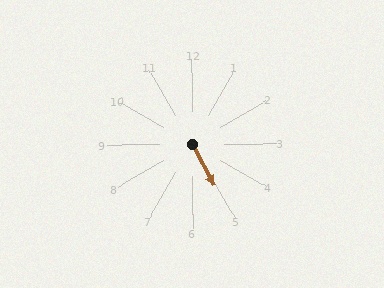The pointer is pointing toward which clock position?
Roughly 5 o'clock.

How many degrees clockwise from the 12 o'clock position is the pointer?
Approximately 152 degrees.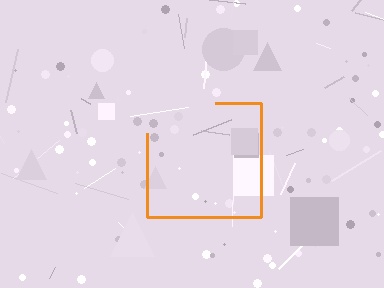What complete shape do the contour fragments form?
The contour fragments form a square.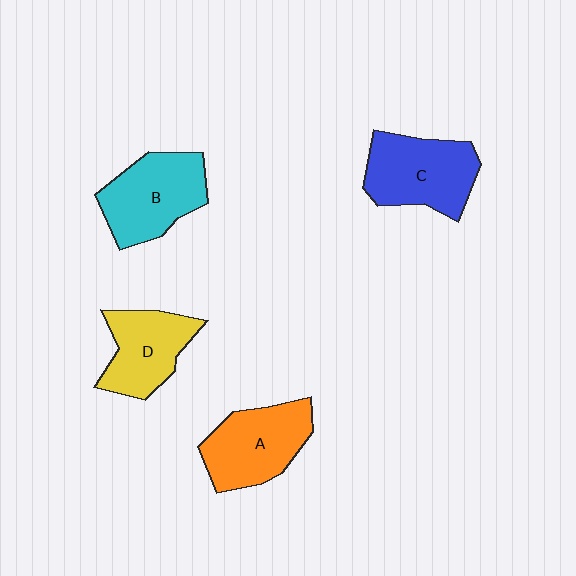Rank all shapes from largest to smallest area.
From largest to smallest: C (blue), B (cyan), A (orange), D (yellow).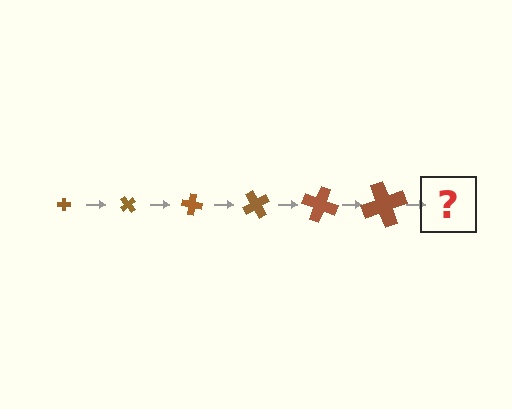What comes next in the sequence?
The next element should be a cross, larger than the previous one and rotated 300 degrees from the start.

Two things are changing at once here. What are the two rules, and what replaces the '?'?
The two rules are that the cross grows larger each step and it rotates 50 degrees each step. The '?' should be a cross, larger than the previous one and rotated 300 degrees from the start.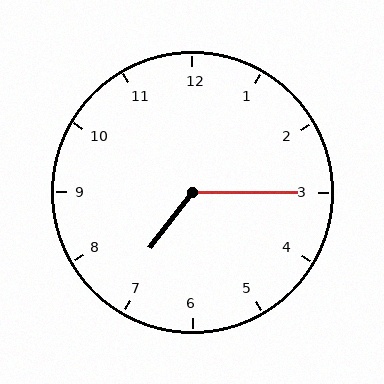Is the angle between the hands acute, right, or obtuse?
It is obtuse.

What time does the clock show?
7:15.